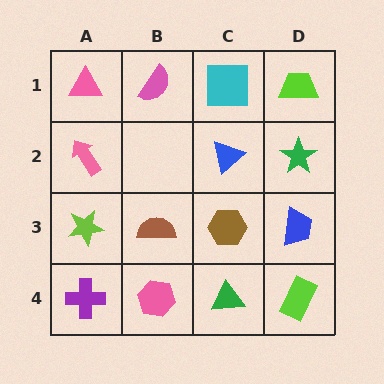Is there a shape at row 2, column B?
No, that cell is empty.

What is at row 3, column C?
A brown hexagon.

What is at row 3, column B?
A brown semicircle.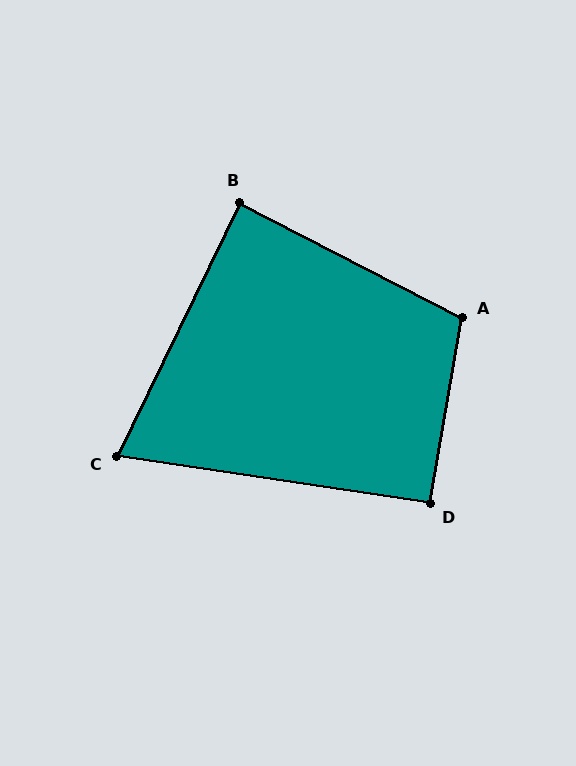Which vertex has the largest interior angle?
A, at approximately 107 degrees.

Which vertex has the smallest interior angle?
C, at approximately 73 degrees.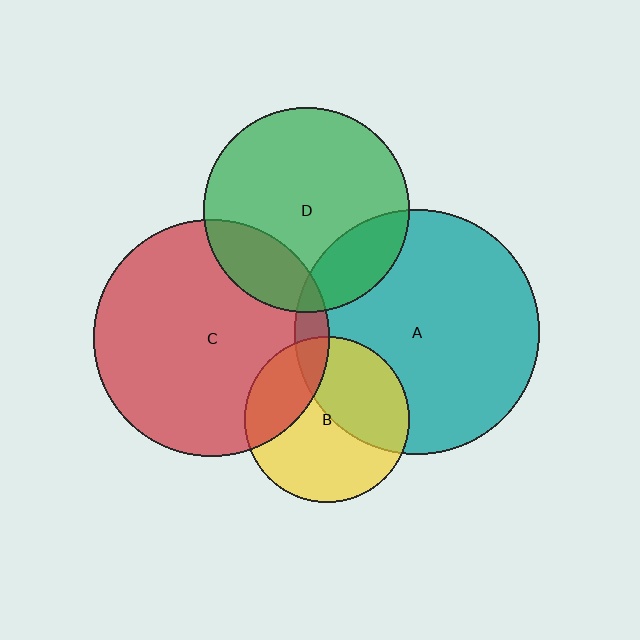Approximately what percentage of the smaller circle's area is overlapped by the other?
Approximately 20%.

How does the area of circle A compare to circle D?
Approximately 1.4 times.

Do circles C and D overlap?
Yes.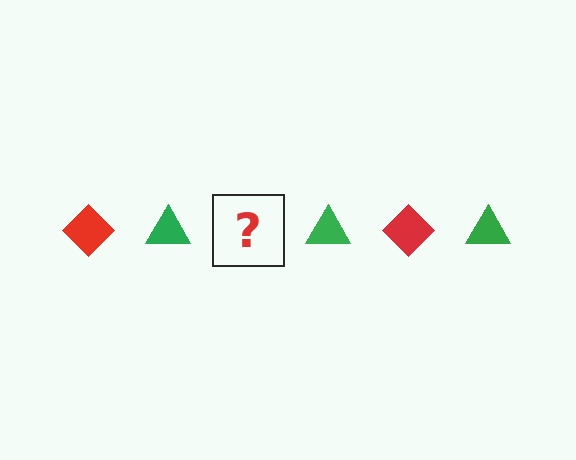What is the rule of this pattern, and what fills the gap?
The rule is that the pattern alternates between red diamond and green triangle. The gap should be filled with a red diamond.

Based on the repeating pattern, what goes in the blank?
The blank should be a red diamond.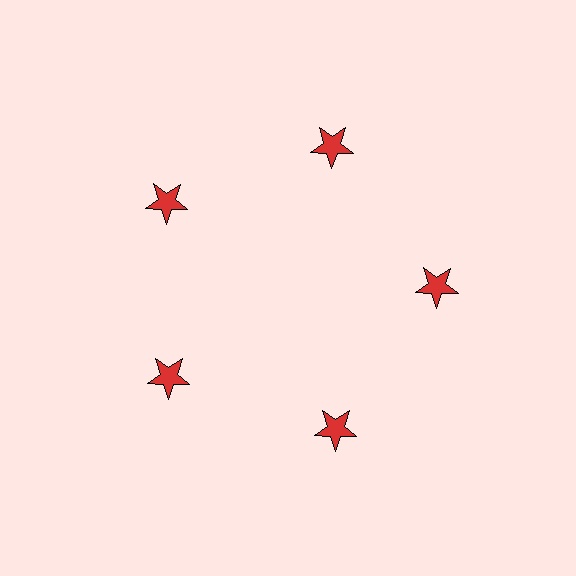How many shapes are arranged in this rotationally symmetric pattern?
There are 5 shapes, arranged in 5 groups of 1.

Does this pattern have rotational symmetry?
Yes, this pattern has 5-fold rotational symmetry. It looks the same after rotating 72 degrees around the center.